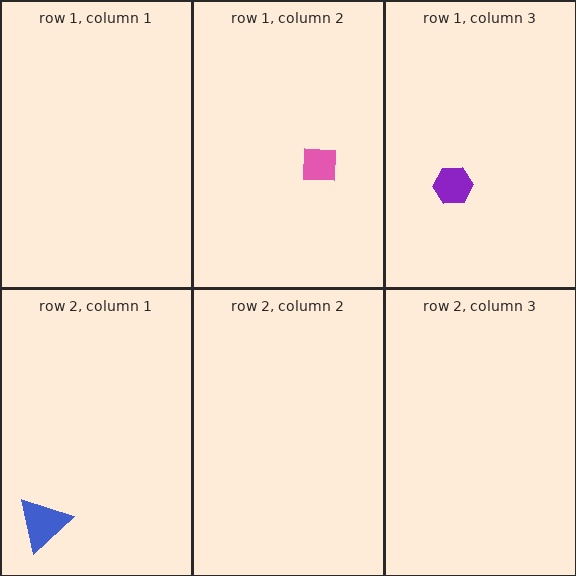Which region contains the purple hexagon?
The row 1, column 3 region.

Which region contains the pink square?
The row 1, column 2 region.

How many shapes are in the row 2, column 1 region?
1.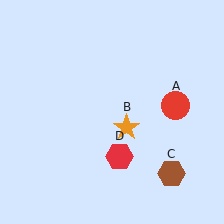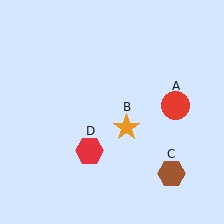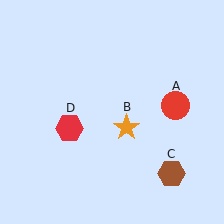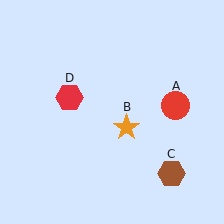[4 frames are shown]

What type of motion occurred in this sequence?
The red hexagon (object D) rotated clockwise around the center of the scene.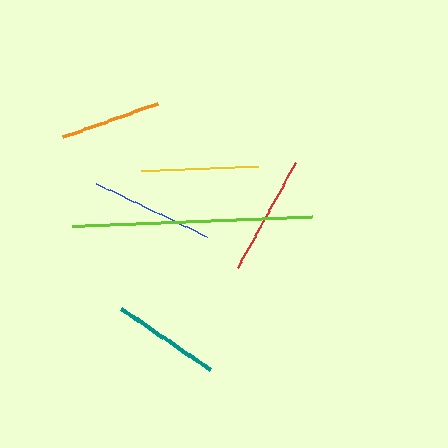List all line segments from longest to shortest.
From longest to shortest: lime, blue, red, yellow, teal, orange.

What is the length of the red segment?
The red segment is approximately 120 pixels long.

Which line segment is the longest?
The lime line is the longest at approximately 240 pixels.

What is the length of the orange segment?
The orange segment is approximately 101 pixels long.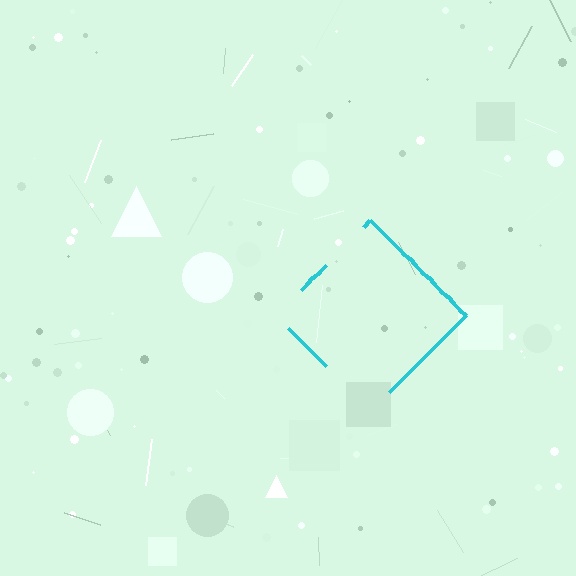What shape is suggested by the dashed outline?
The dashed outline suggests a diamond.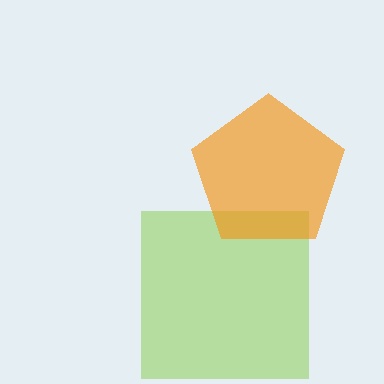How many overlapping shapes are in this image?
There are 2 overlapping shapes in the image.